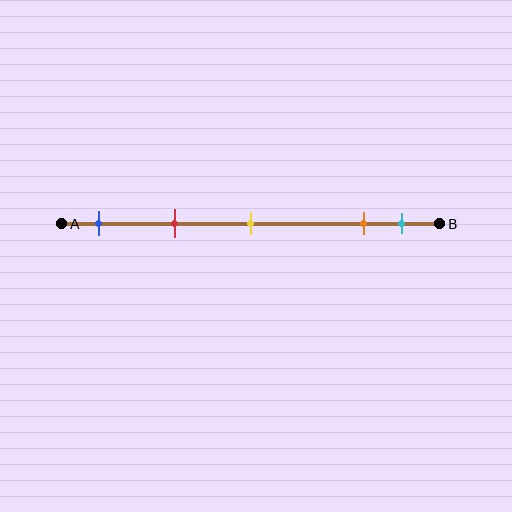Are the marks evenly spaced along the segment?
No, the marks are not evenly spaced.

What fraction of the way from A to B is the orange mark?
The orange mark is approximately 80% (0.8) of the way from A to B.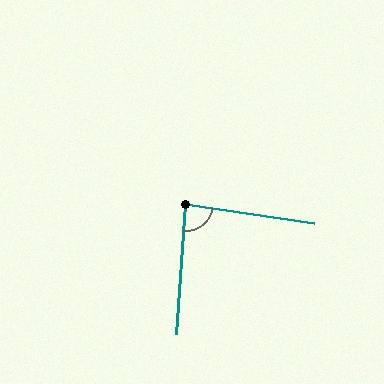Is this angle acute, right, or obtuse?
It is approximately a right angle.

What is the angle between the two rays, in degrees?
Approximately 85 degrees.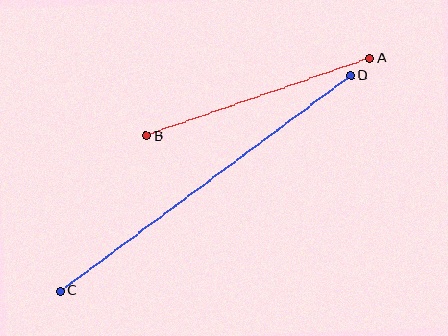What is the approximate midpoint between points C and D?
The midpoint is at approximately (205, 183) pixels.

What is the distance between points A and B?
The distance is approximately 236 pixels.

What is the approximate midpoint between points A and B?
The midpoint is at approximately (258, 97) pixels.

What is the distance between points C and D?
The distance is approximately 362 pixels.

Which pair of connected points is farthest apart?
Points C and D are farthest apart.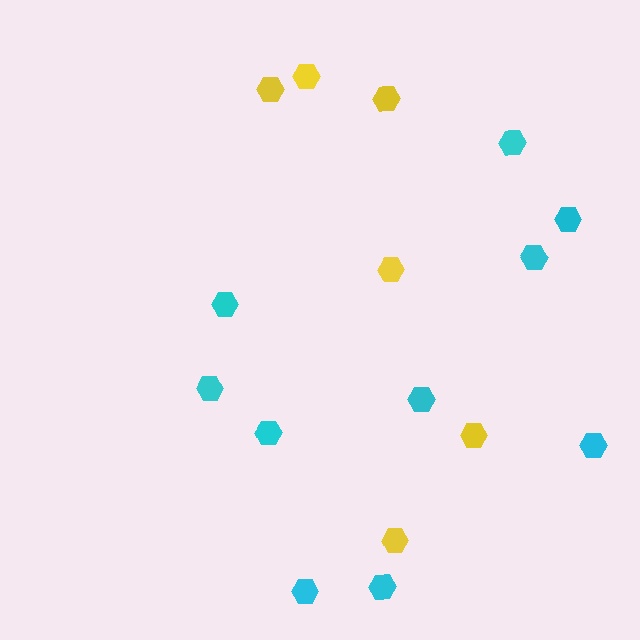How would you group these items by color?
There are 2 groups: one group of yellow hexagons (6) and one group of cyan hexagons (10).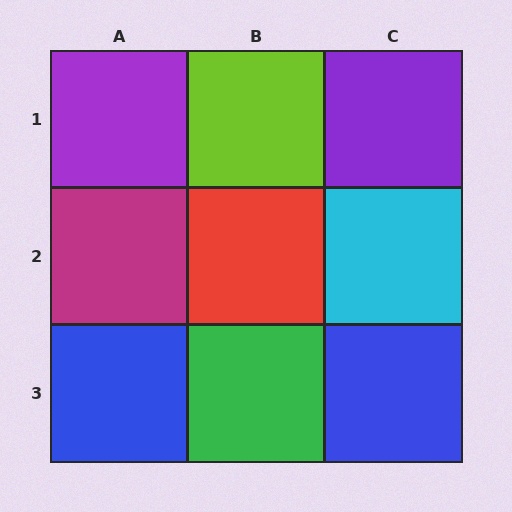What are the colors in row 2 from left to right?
Magenta, red, cyan.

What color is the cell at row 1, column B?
Lime.